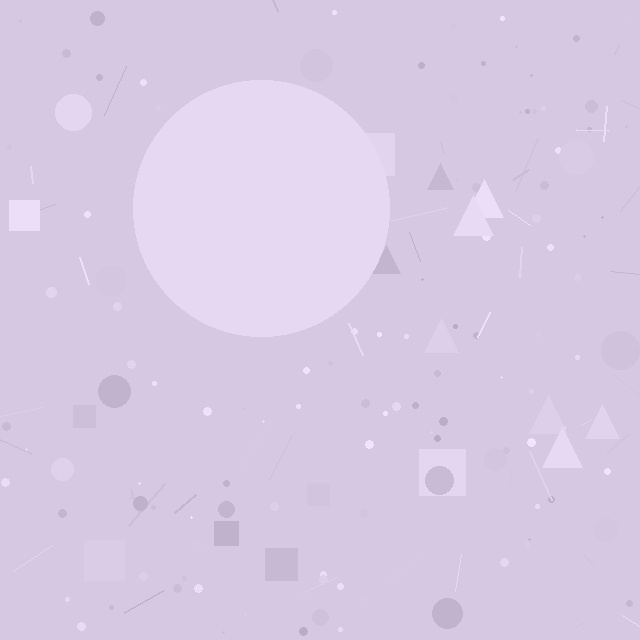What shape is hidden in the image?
A circle is hidden in the image.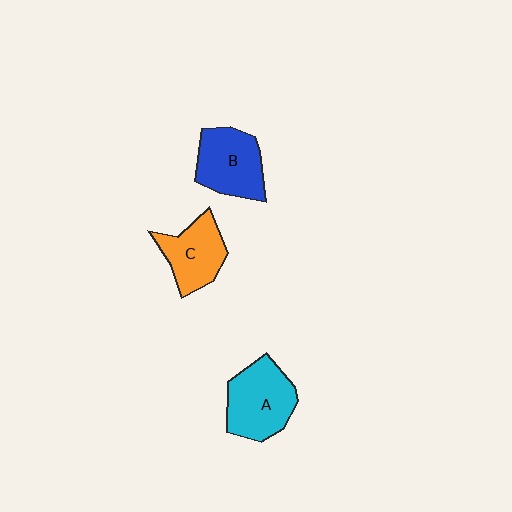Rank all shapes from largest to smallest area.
From largest to smallest: A (cyan), B (blue), C (orange).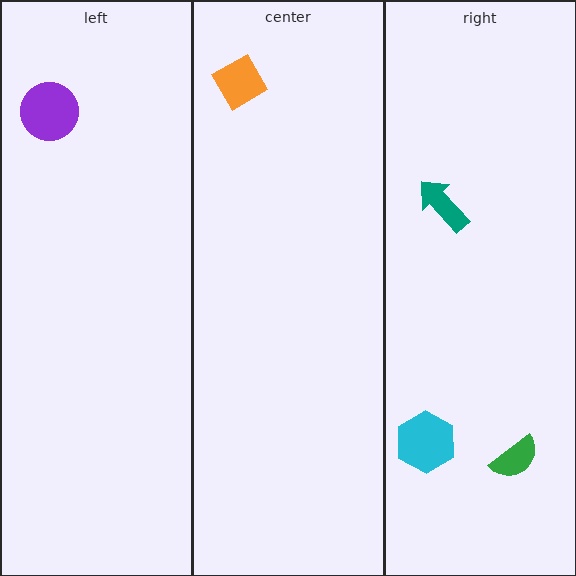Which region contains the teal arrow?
The right region.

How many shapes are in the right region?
3.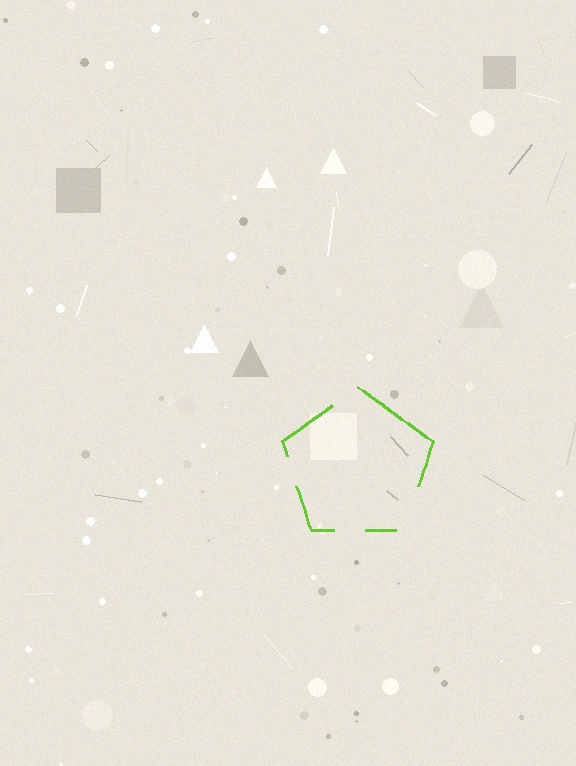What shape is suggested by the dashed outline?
The dashed outline suggests a pentagon.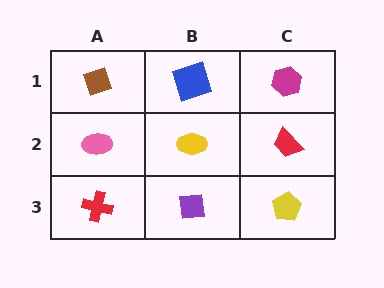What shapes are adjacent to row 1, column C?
A red trapezoid (row 2, column C), a blue square (row 1, column B).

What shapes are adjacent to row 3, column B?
A yellow ellipse (row 2, column B), a red cross (row 3, column A), a yellow pentagon (row 3, column C).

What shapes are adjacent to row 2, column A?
A brown diamond (row 1, column A), a red cross (row 3, column A), a yellow ellipse (row 2, column B).